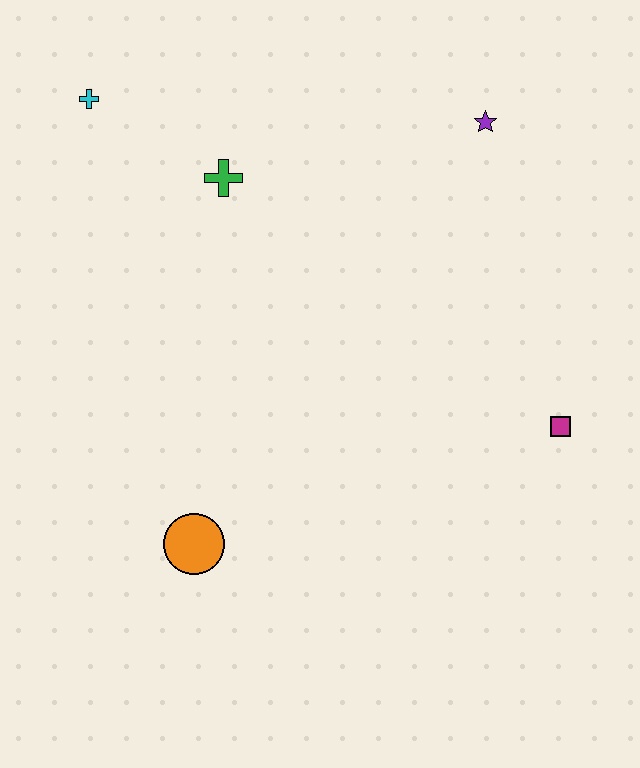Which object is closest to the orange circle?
The green cross is closest to the orange circle.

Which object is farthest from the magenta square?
The cyan cross is farthest from the magenta square.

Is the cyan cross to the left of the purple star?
Yes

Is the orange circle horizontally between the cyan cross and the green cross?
Yes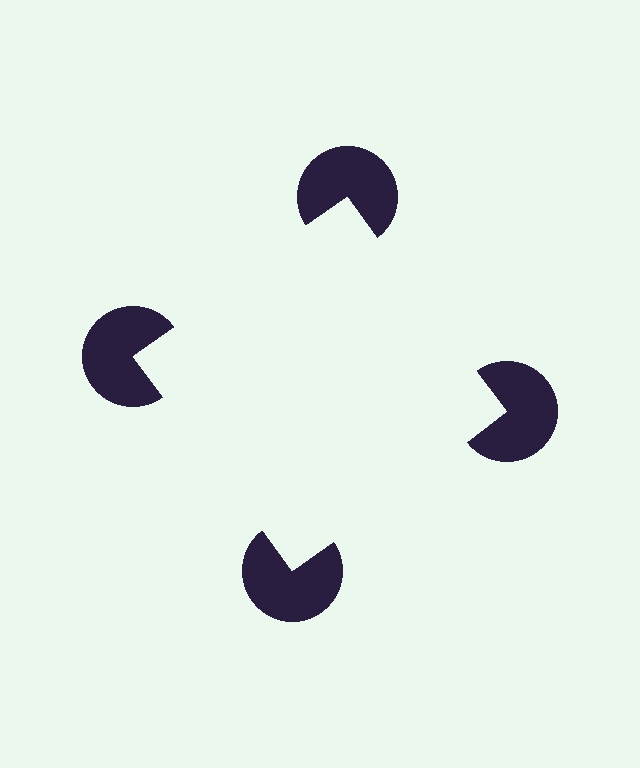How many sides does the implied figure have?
4 sides.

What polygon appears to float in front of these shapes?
An illusory square — its edges are inferred from the aligned wedge cuts in the pac-man discs, not physically drawn.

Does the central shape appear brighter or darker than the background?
It typically appears slightly brighter than the background, even though no actual brightness change is drawn.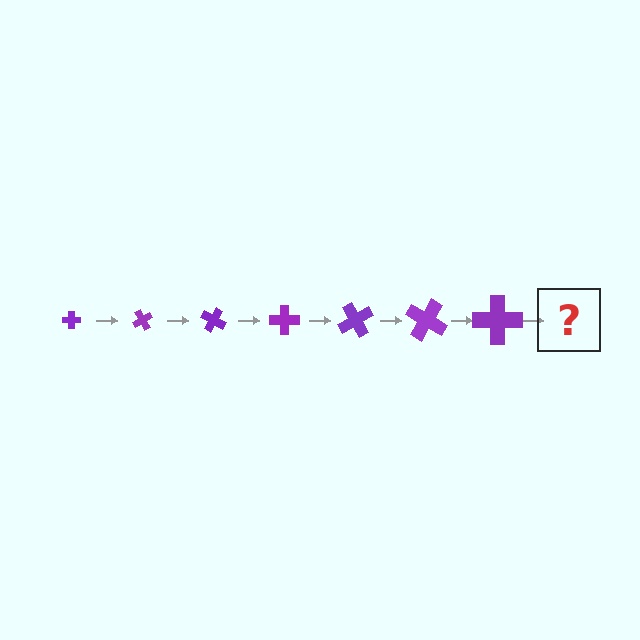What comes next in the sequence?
The next element should be a cross, larger than the previous one and rotated 420 degrees from the start.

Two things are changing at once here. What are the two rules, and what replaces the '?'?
The two rules are that the cross grows larger each step and it rotates 60 degrees each step. The '?' should be a cross, larger than the previous one and rotated 420 degrees from the start.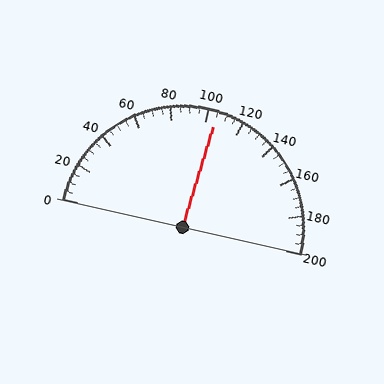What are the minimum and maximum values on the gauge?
The gauge ranges from 0 to 200.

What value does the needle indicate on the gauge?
The needle indicates approximately 105.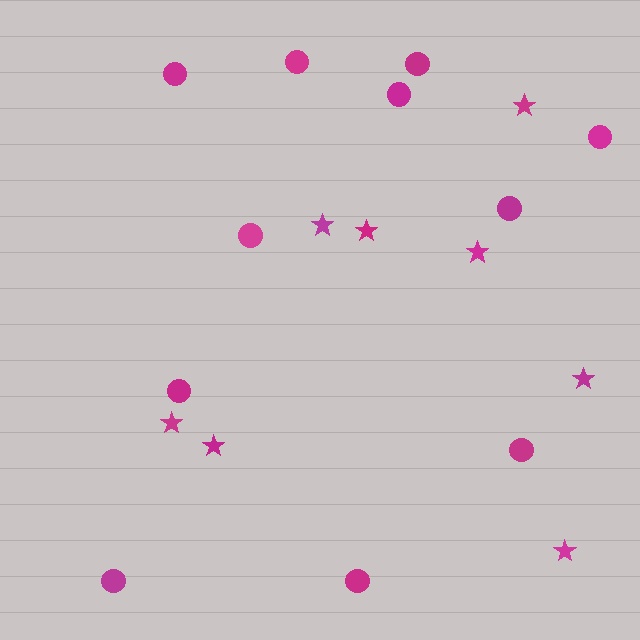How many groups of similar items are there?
There are 2 groups: one group of circles (11) and one group of stars (8).